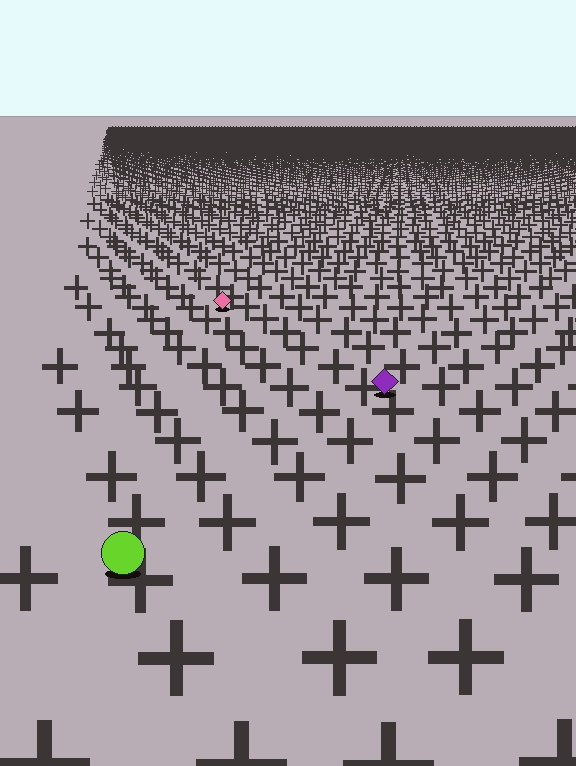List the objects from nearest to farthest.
From nearest to farthest: the lime circle, the purple diamond, the pink diamond.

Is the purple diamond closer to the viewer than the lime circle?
No. The lime circle is closer — you can tell from the texture gradient: the ground texture is coarser near it.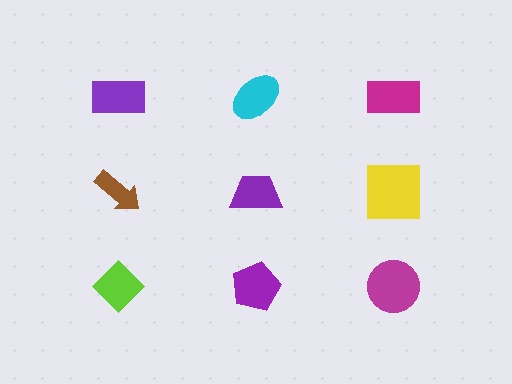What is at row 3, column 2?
A purple pentagon.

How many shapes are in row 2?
3 shapes.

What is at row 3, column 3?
A magenta circle.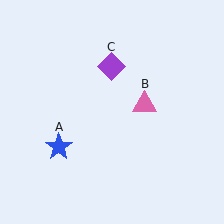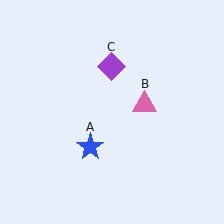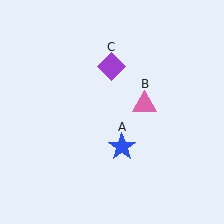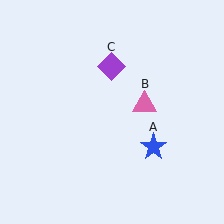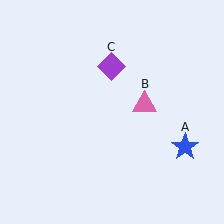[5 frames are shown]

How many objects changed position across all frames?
1 object changed position: blue star (object A).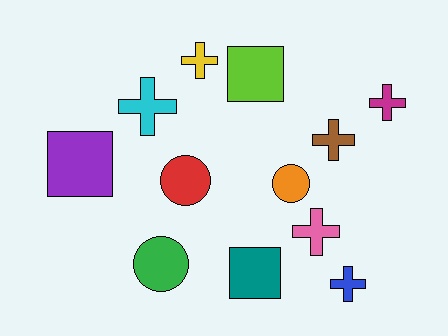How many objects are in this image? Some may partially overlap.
There are 12 objects.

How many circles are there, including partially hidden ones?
There are 3 circles.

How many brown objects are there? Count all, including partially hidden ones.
There is 1 brown object.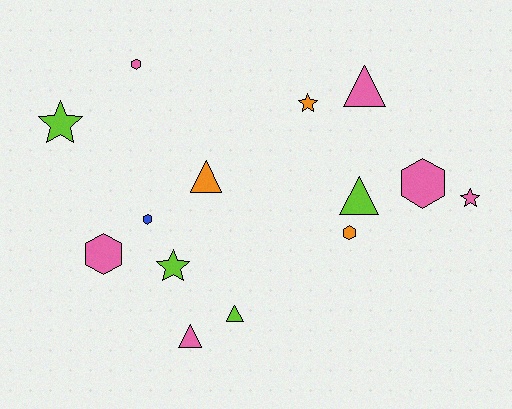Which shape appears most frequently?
Triangle, with 5 objects.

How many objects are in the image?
There are 14 objects.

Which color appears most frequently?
Pink, with 6 objects.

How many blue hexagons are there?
There is 1 blue hexagon.